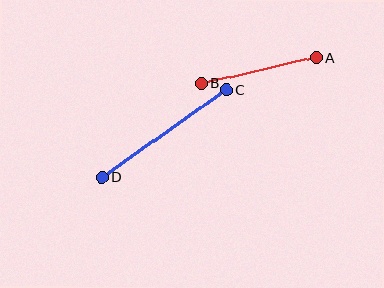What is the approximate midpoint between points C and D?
The midpoint is at approximately (164, 133) pixels.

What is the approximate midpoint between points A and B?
The midpoint is at approximately (259, 70) pixels.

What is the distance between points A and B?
The distance is approximately 118 pixels.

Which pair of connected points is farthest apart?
Points C and D are farthest apart.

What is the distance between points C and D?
The distance is approximately 152 pixels.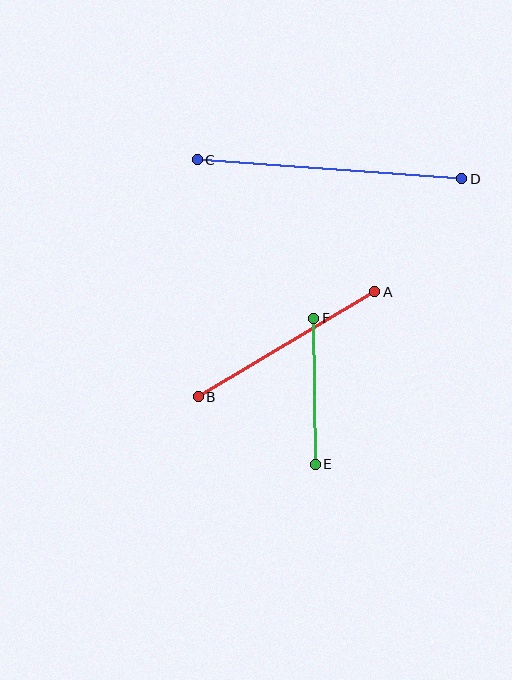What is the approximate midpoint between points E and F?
The midpoint is at approximately (315, 391) pixels.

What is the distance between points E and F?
The distance is approximately 146 pixels.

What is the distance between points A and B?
The distance is approximately 206 pixels.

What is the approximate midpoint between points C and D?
The midpoint is at approximately (330, 169) pixels.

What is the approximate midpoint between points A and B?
The midpoint is at approximately (287, 344) pixels.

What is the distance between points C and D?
The distance is approximately 265 pixels.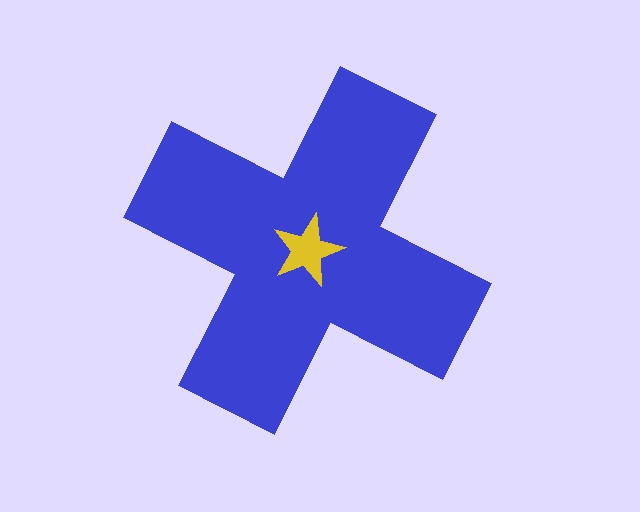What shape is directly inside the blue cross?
The yellow star.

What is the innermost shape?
The yellow star.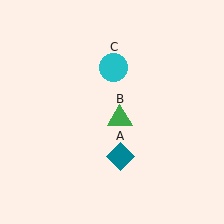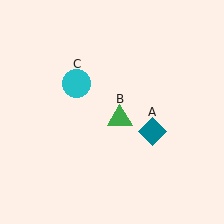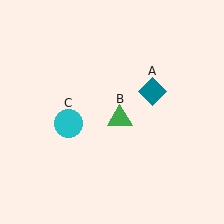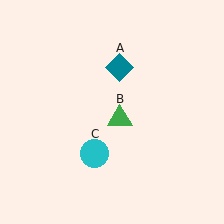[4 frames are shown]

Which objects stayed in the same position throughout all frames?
Green triangle (object B) remained stationary.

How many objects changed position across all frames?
2 objects changed position: teal diamond (object A), cyan circle (object C).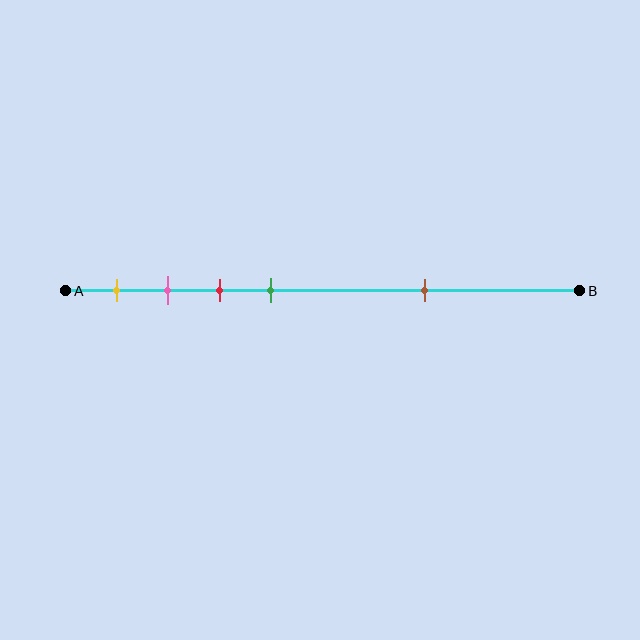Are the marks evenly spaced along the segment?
No, the marks are not evenly spaced.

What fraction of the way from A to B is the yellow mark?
The yellow mark is approximately 10% (0.1) of the way from A to B.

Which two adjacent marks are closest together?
The pink and red marks are the closest adjacent pair.